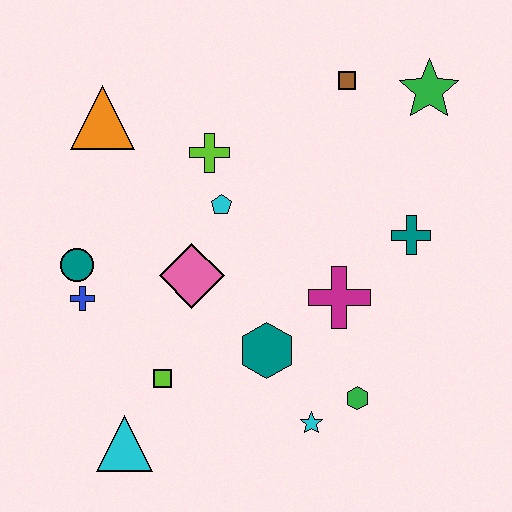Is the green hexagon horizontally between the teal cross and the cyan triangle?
Yes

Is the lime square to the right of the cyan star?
No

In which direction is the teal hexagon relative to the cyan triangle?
The teal hexagon is to the right of the cyan triangle.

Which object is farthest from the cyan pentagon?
The cyan triangle is farthest from the cyan pentagon.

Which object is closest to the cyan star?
The green hexagon is closest to the cyan star.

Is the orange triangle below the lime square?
No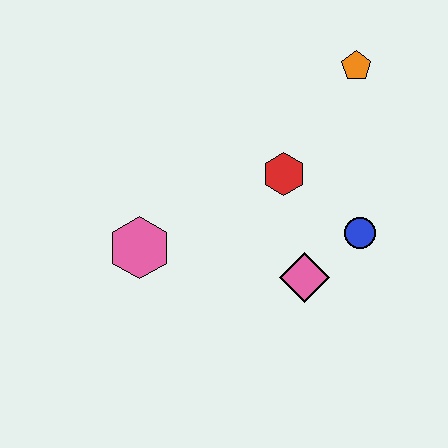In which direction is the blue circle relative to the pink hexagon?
The blue circle is to the right of the pink hexagon.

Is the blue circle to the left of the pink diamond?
No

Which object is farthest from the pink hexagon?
The orange pentagon is farthest from the pink hexagon.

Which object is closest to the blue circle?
The pink diamond is closest to the blue circle.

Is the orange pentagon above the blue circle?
Yes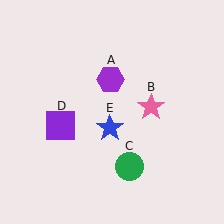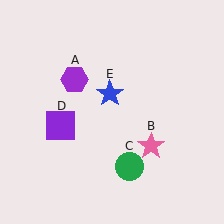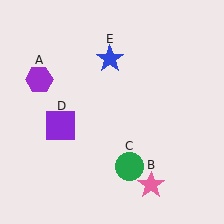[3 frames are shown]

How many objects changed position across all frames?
3 objects changed position: purple hexagon (object A), pink star (object B), blue star (object E).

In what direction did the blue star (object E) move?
The blue star (object E) moved up.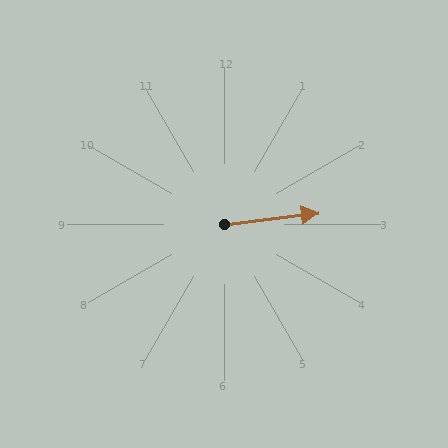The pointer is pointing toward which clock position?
Roughly 3 o'clock.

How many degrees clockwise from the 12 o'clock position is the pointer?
Approximately 83 degrees.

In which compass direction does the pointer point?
East.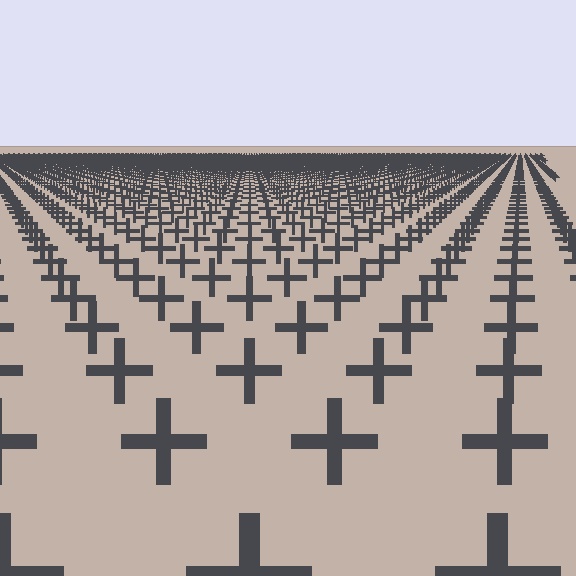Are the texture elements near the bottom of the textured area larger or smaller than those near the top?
Larger. Near the bottom, elements are closer to the viewer and appear at a bigger on-screen size.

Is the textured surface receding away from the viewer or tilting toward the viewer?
The surface is receding away from the viewer. Texture elements get smaller and denser toward the top.